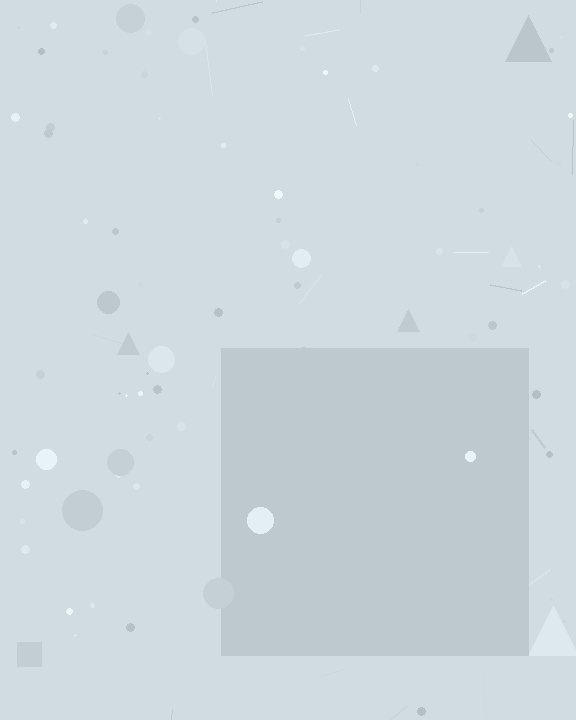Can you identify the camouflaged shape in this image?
The camouflaged shape is a square.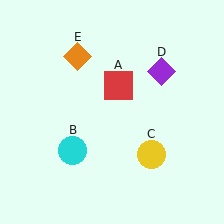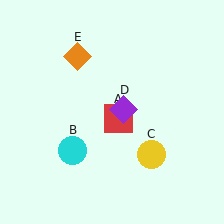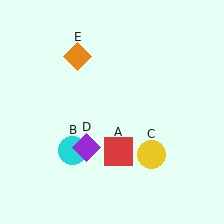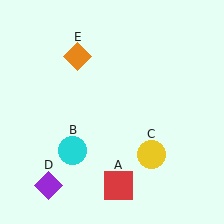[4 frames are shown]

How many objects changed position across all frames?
2 objects changed position: red square (object A), purple diamond (object D).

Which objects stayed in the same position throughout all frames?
Cyan circle (object B) and yellow circle (object C) and orange diamond (object E) remained stationary.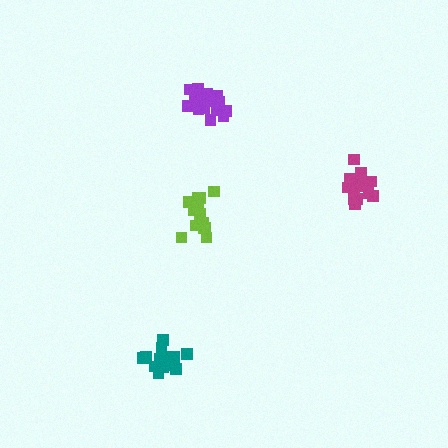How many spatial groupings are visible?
There are 4 spatial groupings.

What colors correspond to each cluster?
The clusters are colored: purple, magenta, lime, teal.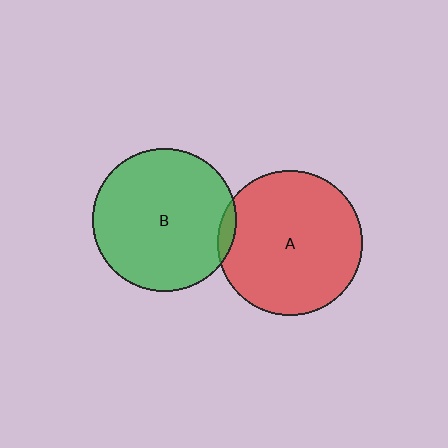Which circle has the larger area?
Circle A (red).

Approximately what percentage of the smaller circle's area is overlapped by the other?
Approximately 5%.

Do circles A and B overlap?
Yes.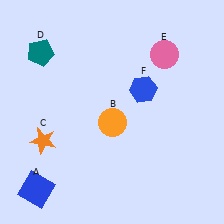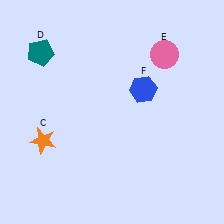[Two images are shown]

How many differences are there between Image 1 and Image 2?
There are 2 differences between the two images.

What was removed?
The orange circle (B), the blue square (A) were removed in Image 2.